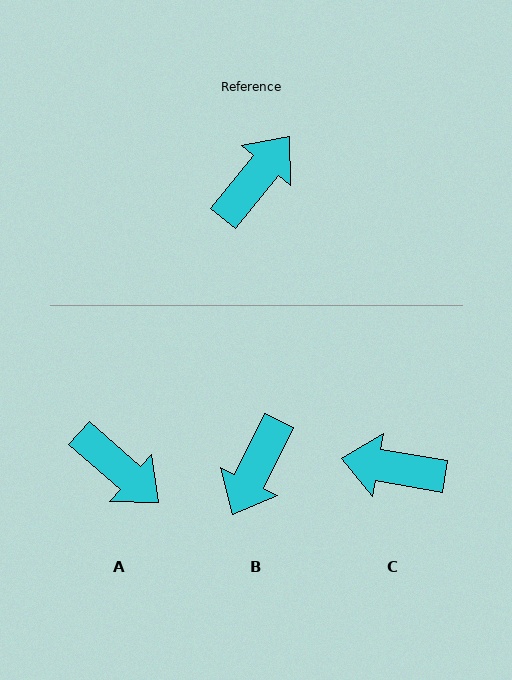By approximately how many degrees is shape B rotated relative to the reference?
Approximately 167 degrees clockwise.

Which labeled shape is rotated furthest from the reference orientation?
B, about 167 degrees away.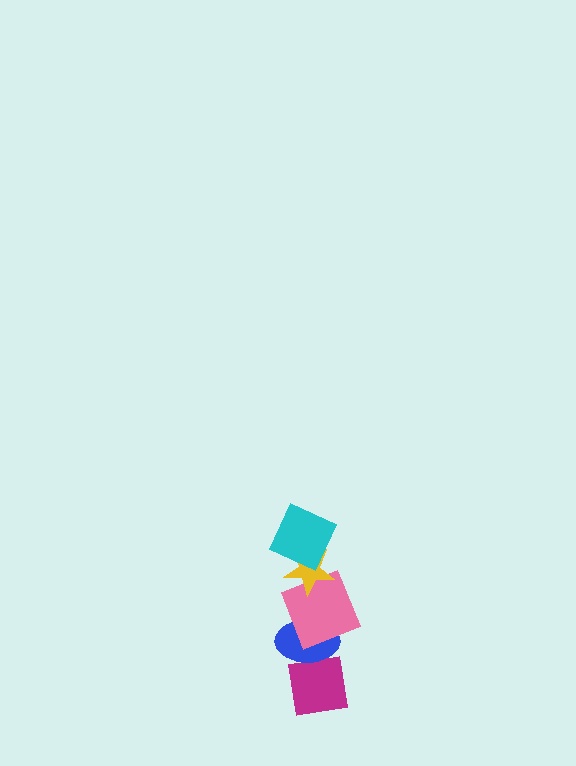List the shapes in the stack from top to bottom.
From top to bottom: the cyan square, the yellow star, the pink square, the blue ellipse, the magenta square.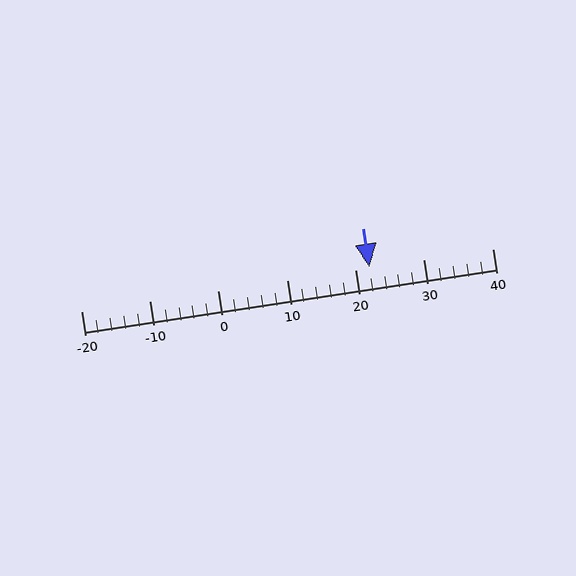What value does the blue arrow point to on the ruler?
The blue arrow points to approximately 22.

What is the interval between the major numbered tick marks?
The major tick marks are spaced 10 units apart.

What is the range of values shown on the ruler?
The ruler shows values from -20 to 40.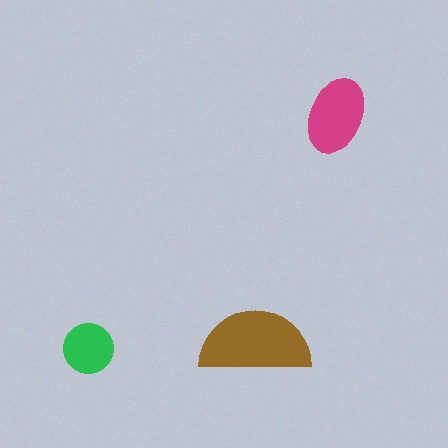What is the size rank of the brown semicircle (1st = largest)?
1st.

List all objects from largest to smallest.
The brown semicircle, the magenta ellipse, the green circle.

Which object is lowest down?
The green circle is bottommost.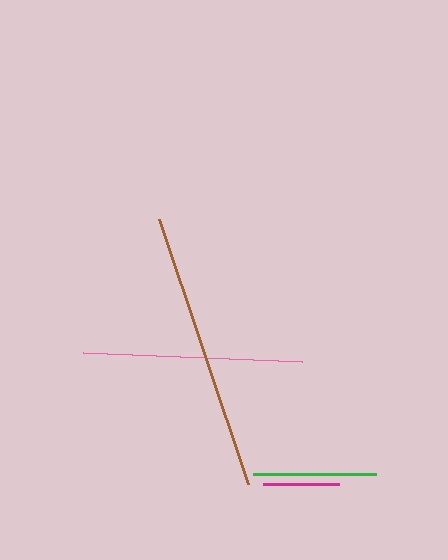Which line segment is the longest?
The brown line is the longest at approximately 279 pixels.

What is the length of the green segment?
The green segment is approximately 124 pixels long.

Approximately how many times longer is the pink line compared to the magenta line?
The pink line is approximately 2.9 times the length of the magenta line.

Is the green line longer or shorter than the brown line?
The brown line is longer than the green line.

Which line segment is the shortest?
The magenta line is the shortest at approximately 76 pixels.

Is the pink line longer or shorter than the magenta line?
The pink line is longer than the magenta line.